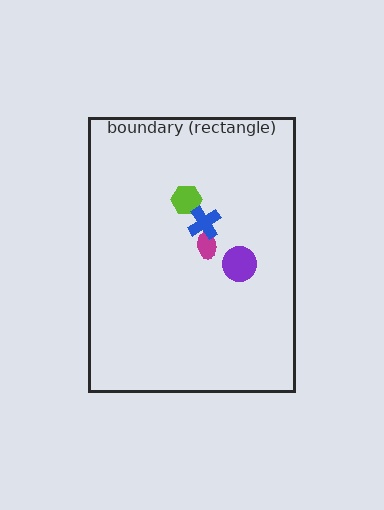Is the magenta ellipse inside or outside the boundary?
Inside.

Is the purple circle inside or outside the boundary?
Inside.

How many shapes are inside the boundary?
4 inside, 0 outside.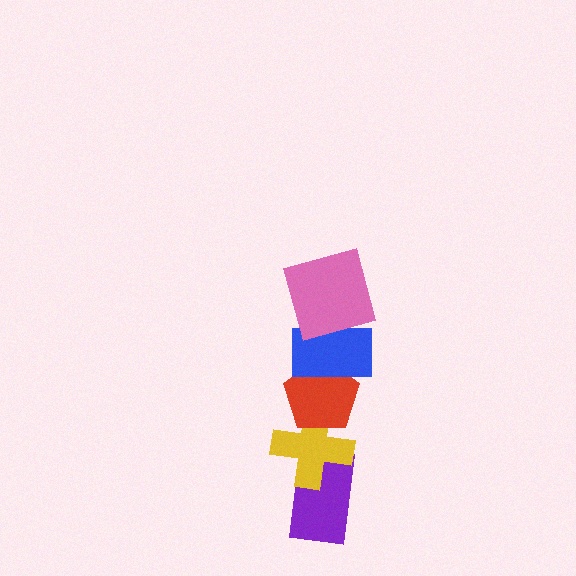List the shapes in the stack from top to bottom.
From top to bottom: the pink square, the blue rectangle, the red pentagon, the yellow cross, the purple rectangle.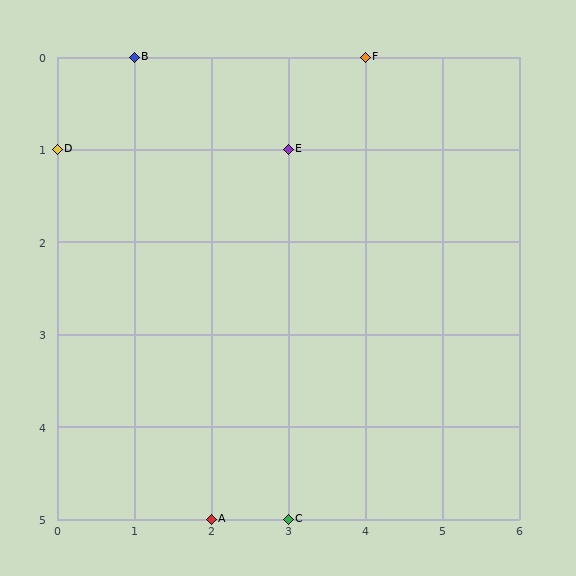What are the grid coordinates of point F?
Point F is at grid coordinates (4, 0).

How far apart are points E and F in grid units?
Points E and F are 1 column and 1 row apart (about 1.4 grid units diagonally).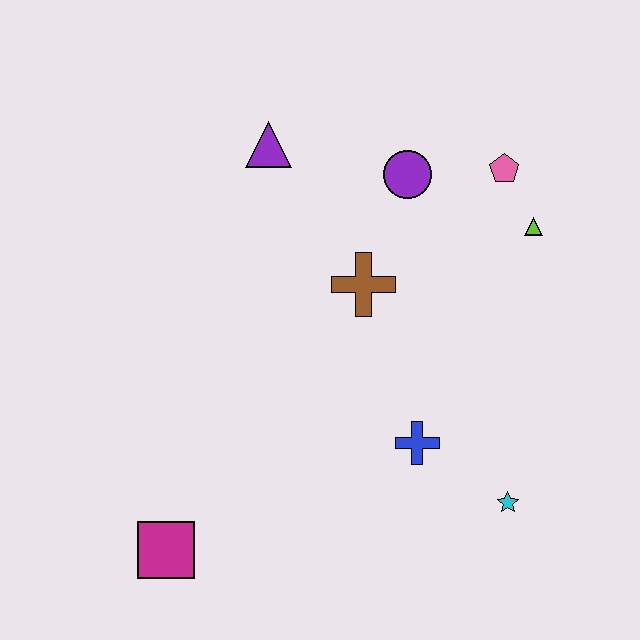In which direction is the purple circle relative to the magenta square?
The purple circle is above the magenta square.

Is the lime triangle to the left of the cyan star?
No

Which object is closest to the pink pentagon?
The lime triangle is closest to the pink pentagon.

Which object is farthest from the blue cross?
The purple triangle is farthest from the blue cross.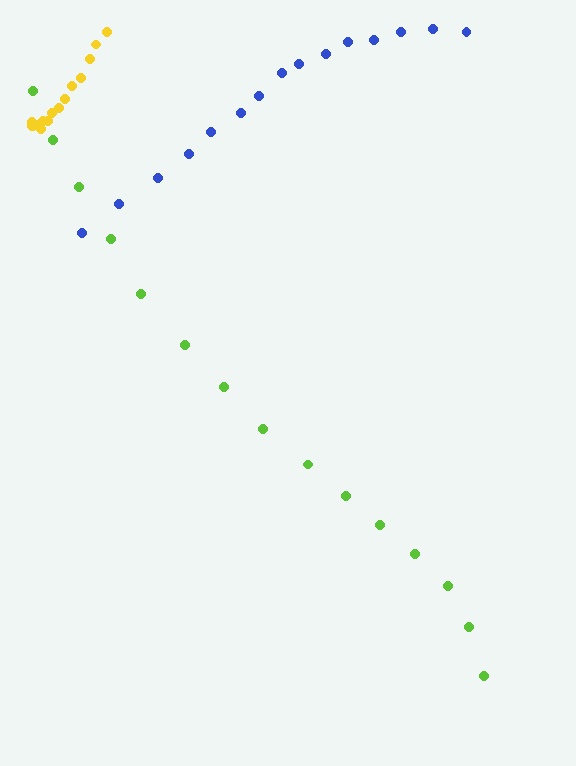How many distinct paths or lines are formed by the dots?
There are 3 distinct paths.